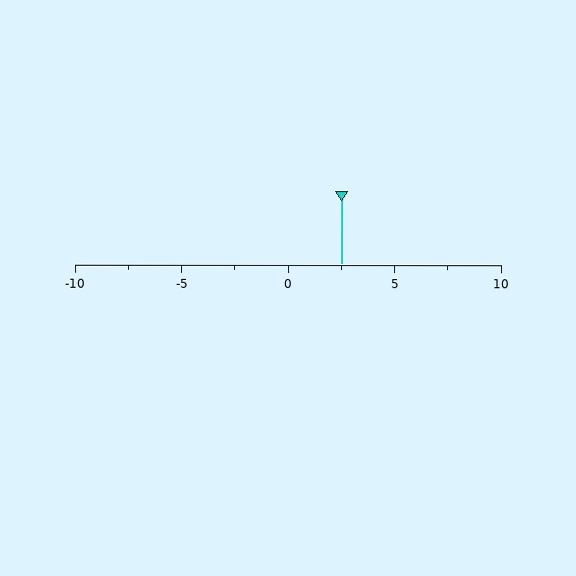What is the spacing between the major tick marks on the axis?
The major ticks are spaced 5 apart.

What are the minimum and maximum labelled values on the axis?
The axis runs from -10 to 10.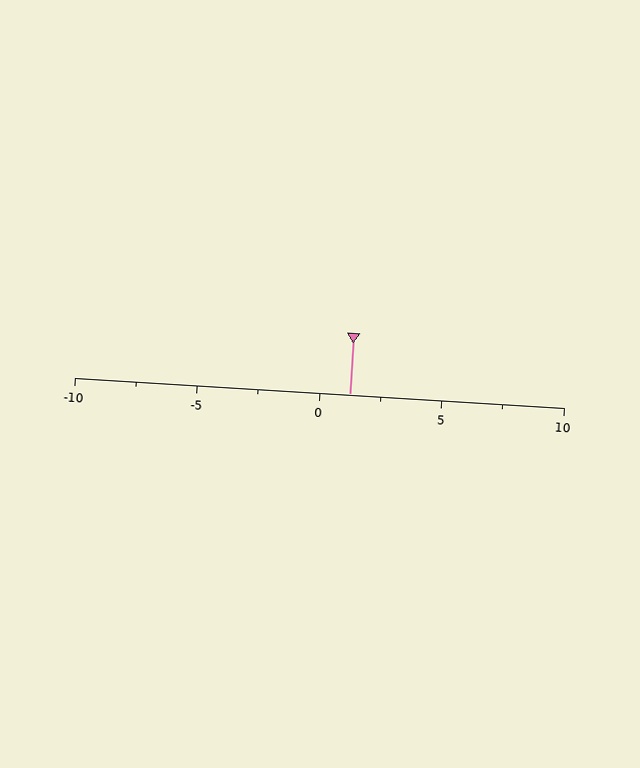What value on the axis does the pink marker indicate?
The marker indicates approximately 1.2.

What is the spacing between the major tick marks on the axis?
The major ticks are spaced 5 apart.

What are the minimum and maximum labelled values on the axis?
The axis runs from -10 to 10.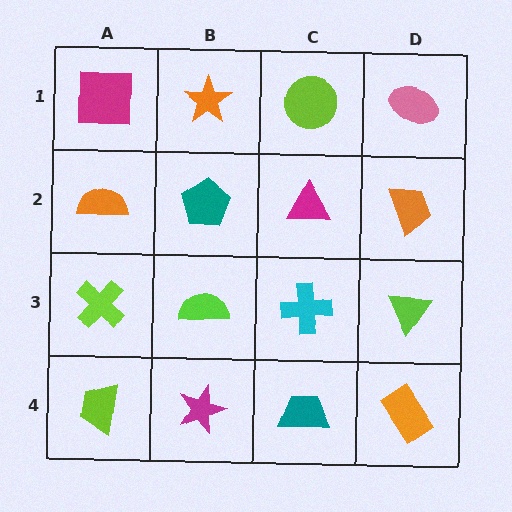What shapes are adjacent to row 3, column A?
An orange semicircle (row 2, column A), a lime trapezoid (row 4, column A), a lime semicircle (row 3, column B).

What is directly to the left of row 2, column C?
A teal pentagon.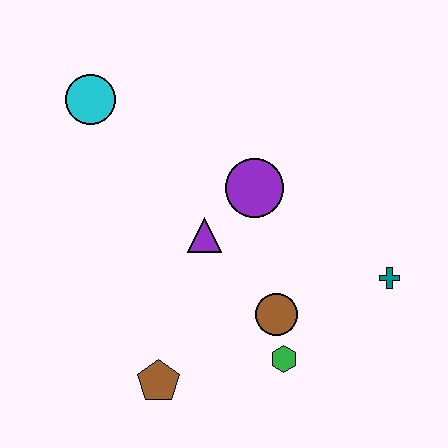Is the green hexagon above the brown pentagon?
Yes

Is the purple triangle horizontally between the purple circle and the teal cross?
No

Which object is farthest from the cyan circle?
The teal cross is farthest from the cyan circle.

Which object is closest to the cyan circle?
The purple triangle is closest to the cyan circle.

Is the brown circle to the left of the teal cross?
Yes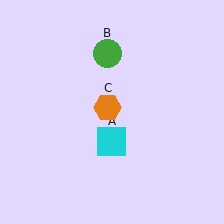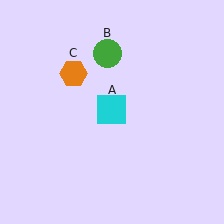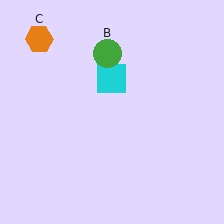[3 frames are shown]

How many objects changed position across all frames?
2 objects changed position: cyan square (object A), orange hexagon (object C).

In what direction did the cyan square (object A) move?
The cyan square (object A) moved up.